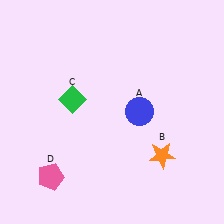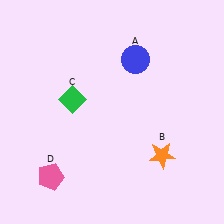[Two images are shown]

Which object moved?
The blue circle (A) moved up.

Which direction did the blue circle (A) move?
The blue circle (A) moved up.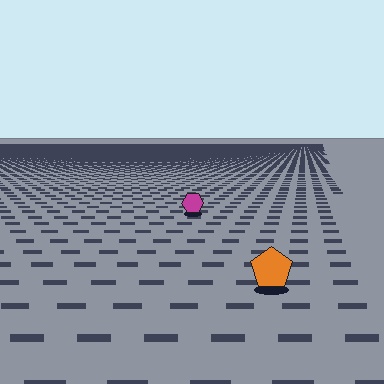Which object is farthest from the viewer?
The magenta hexagon is farthest from the viewer. It appears smaller and the ground texture around it is denser.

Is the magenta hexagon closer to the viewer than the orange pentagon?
No. The orange pentagon is closer — you can tell from the texture gradient: the ground texture is coarser near it.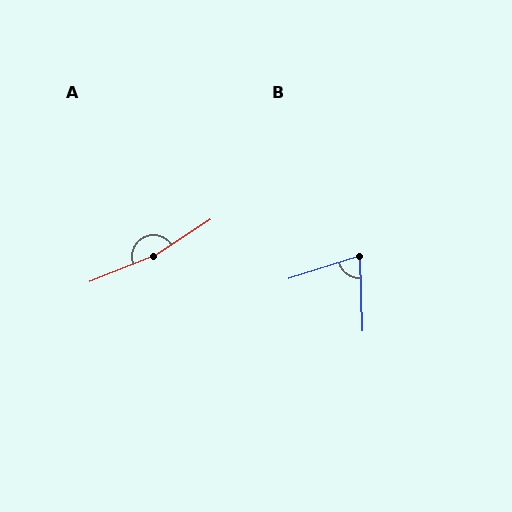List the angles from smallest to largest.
B (75°), A (169°).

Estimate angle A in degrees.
Approximately 169 degrees.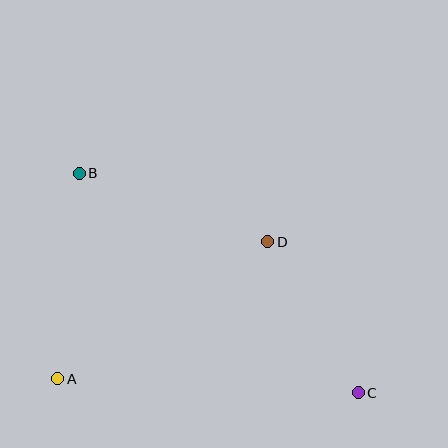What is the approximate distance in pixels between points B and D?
The distance between B and D is approximately 201 pixels.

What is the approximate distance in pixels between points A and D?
The distance between A and D is approximately 251 pixels.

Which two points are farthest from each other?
Points B and C are farthest from each other.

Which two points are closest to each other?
Points C and D are closest to each other.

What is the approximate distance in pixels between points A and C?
The distance between A and C is approximately 301 pixels.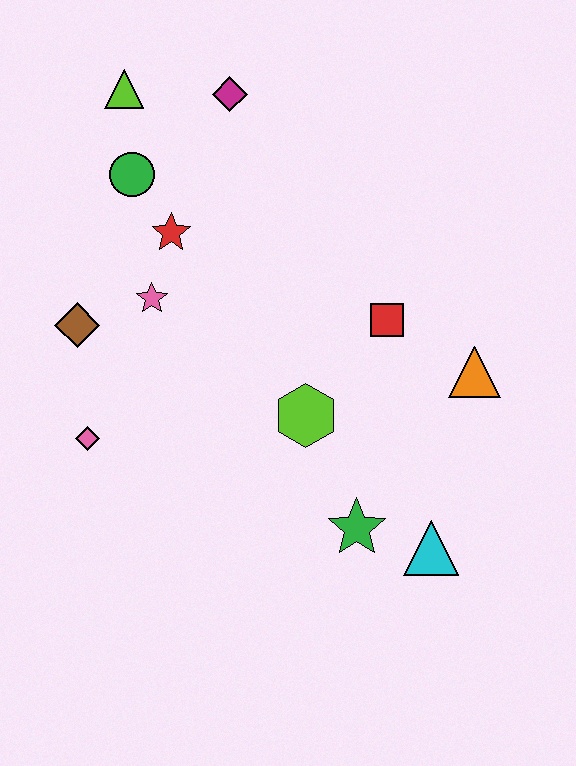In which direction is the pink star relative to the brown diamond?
The pink star is to the right of the brown diamond.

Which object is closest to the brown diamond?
The pink star is closest to the brown diamond.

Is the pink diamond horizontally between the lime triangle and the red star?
No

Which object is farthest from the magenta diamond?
The cyan triangle is farthest from the magenta diamond.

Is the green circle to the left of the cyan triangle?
Yes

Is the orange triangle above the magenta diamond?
No